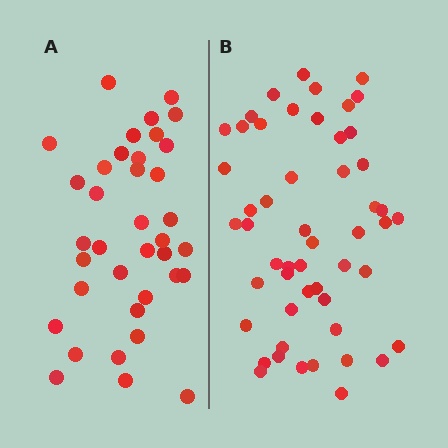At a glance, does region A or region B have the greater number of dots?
Region B (the right region) has more dots.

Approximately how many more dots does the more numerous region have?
Region B has approximately 15 more dots than region A.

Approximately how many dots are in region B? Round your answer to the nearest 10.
About 50 dots. (The exact count is 52, which rounds to 50.)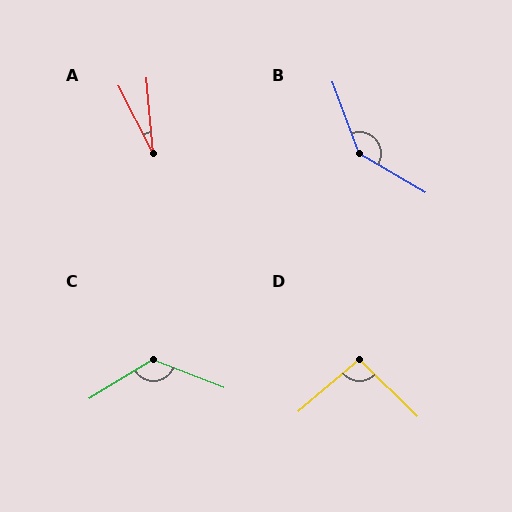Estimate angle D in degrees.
Approximately 95 degrees.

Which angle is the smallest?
A, at approximately 22 degrees.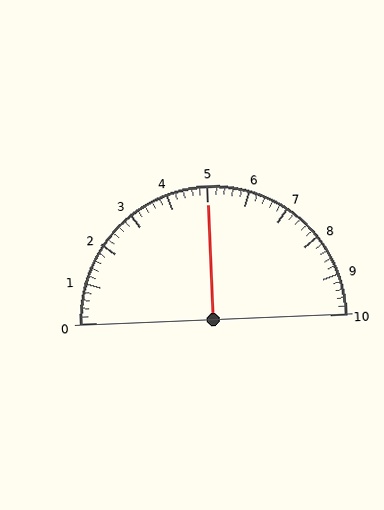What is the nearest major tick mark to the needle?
The nearest major tick mark is 5.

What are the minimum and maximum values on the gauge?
The gauge ranges from 0 to 10.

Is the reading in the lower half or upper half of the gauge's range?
The reading is in the upper half of the range (0 to 10).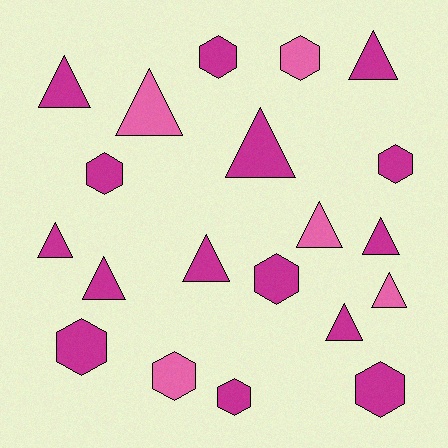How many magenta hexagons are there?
There are 7 magenta hexagons.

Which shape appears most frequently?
Triangle, with 11 objects.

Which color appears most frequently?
Magenta, with 15 objects.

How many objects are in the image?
There are 20 objects.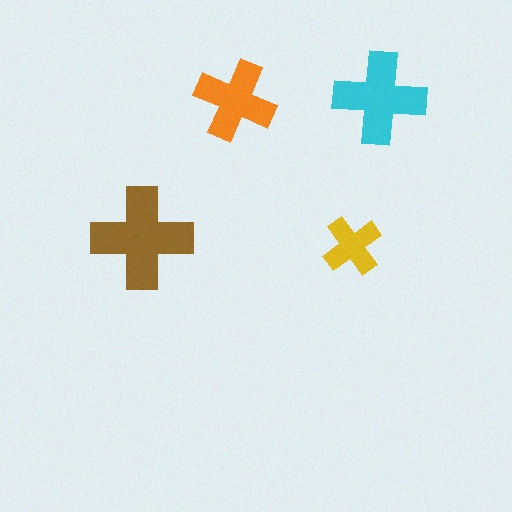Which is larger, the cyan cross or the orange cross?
The cyan one.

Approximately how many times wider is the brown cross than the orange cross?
About 1.5 times wider.